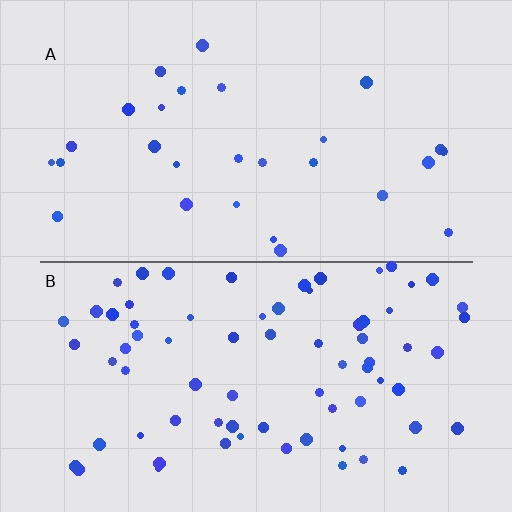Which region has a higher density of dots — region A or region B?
B (the bottom).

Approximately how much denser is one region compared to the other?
Approximately 2.7× — region B over region A.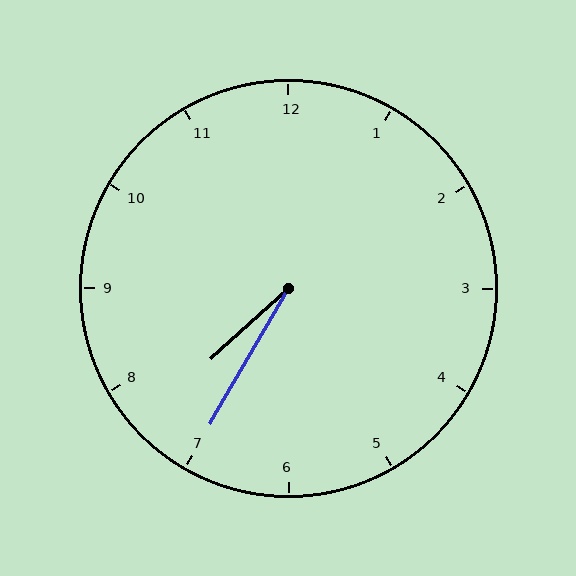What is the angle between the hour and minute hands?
Approximately 18 degrees.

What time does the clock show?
7:35.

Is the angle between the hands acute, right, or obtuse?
It is acute.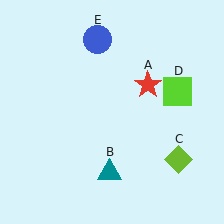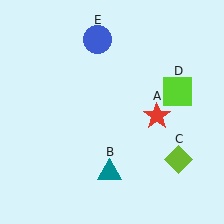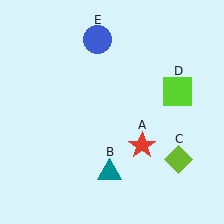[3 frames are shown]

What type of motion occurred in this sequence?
The red star (object A) rotated clockwise around the center of the scene.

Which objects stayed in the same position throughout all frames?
Teal triangle (object B) and lime diamond (object C) and lime square (object D) and blue circle (object E) remained stationary.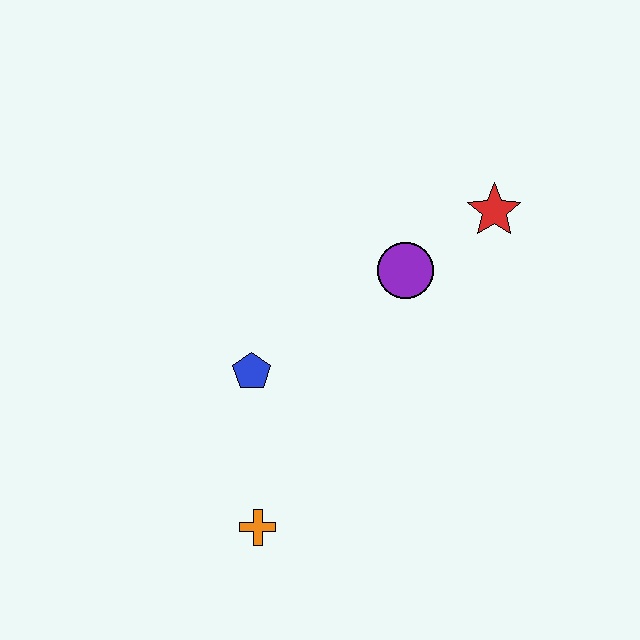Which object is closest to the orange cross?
The blue pentagon is closest to the orange cross.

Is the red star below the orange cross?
No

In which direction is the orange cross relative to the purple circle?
The orange cross is below the purple circle.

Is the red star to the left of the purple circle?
No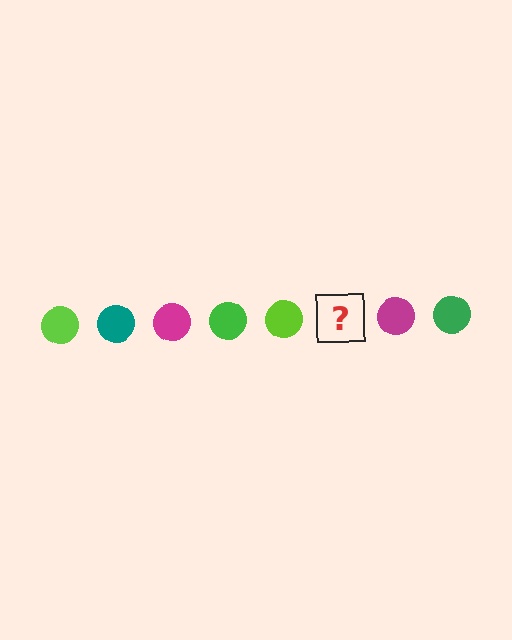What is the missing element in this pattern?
The missing element is a teal circle.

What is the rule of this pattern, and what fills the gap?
The rule is that the pattern cycles through lime, teal, magenta, green circles. The gap should be filled with a teal circle.